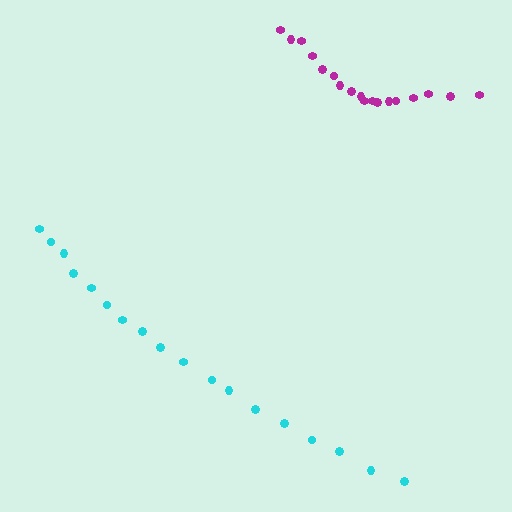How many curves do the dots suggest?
There are 2 distinct paths.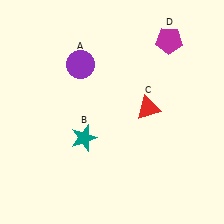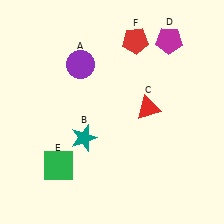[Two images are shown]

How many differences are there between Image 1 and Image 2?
There are 2 differences between the two images.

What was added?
A green square (E), a red pentagon (F) were added in Image 2.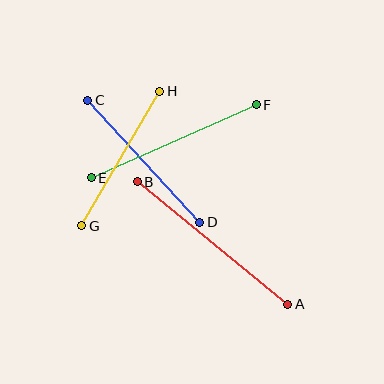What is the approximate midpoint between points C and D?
The midpoint is at approximately (144, 161) pixels.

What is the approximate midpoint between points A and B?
The midpoint is at approximately (212, 243) pixels.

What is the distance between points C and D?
The distance is approximately 165 pixels.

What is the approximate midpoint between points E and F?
The midpoint is at approximately (174, 141) pixels.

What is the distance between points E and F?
The distance is approximately 180 pixels.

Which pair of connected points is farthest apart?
Points A and B are farthest apart.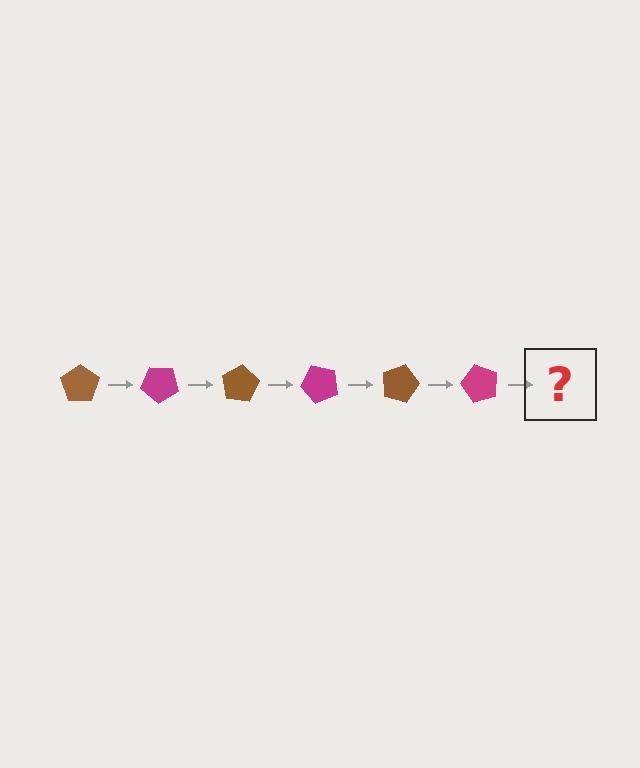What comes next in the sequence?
The next element should be a brown pentagon, rotated 240 degrees from the start.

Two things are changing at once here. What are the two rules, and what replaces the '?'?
The two rules are that it rotates 40 degrees each step and the color cycles through brown and magenta. The '?' should be a brown pentagon, rotated 240 degrees from the start.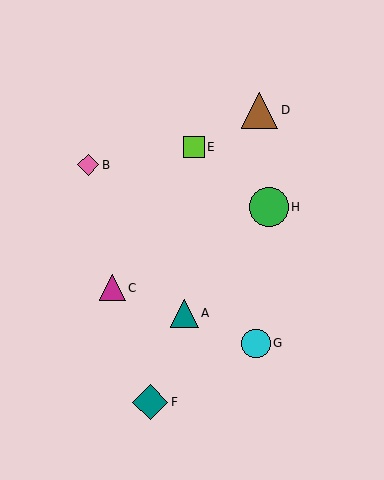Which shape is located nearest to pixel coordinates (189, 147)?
The lime square (labeled E) at (194, 147) is nearest to that location.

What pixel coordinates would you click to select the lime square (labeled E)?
Click at (194, 147) to select the lime square E.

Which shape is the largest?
The green circle (labeled H) is the largest.